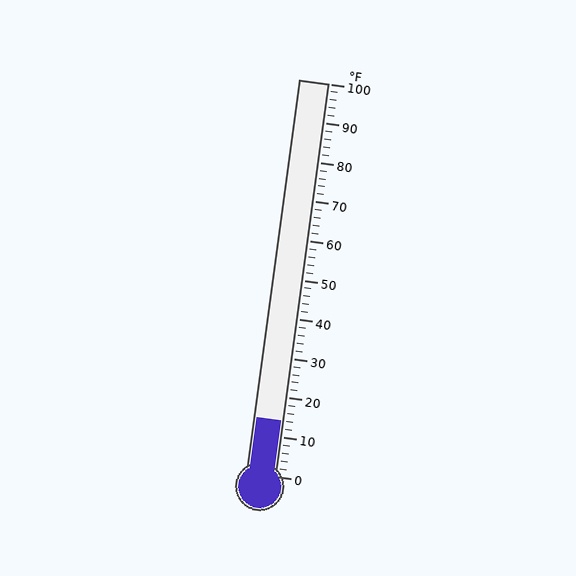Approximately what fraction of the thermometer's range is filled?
The thermometer is filled to approximately 15% of its range.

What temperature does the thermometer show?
The thermometer shows approximately 14°F.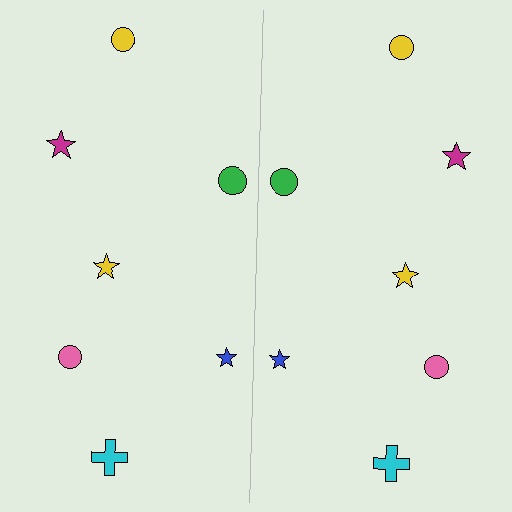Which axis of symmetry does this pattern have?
The pattern has a vertical axis of symmetry running through the center of the image.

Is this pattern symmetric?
Yes, this pattern has bilateral (reflection) symmetry.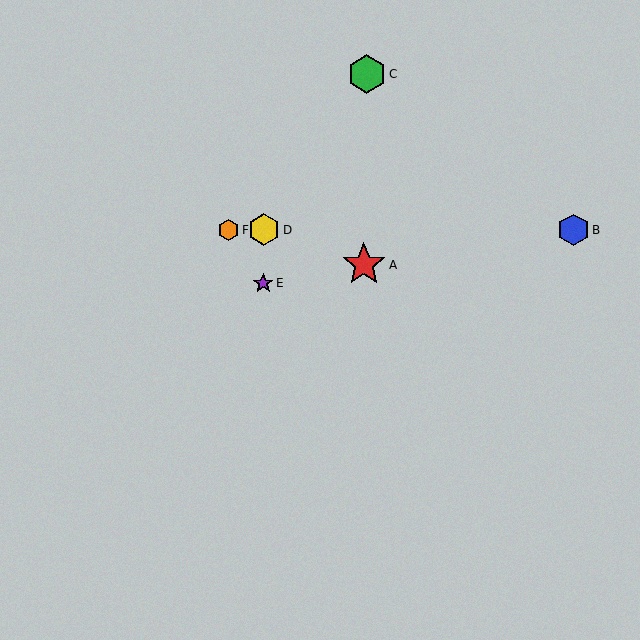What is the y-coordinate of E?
Object E is at y≈283.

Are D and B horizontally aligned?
Yes, both are at y≈230.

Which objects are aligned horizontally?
Objects B, D, F are aligned horizontally.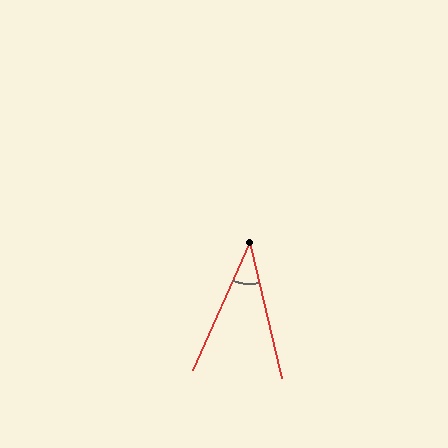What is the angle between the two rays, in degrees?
Approximately 37 degrees.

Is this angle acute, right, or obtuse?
It is acute.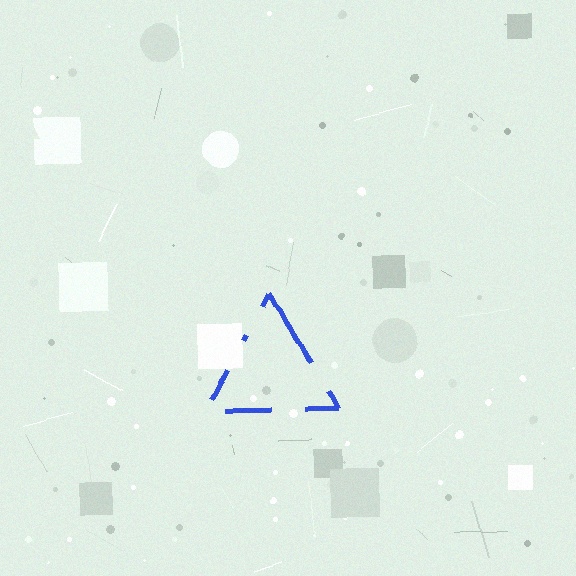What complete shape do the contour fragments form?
The contour fragments form a triangle.